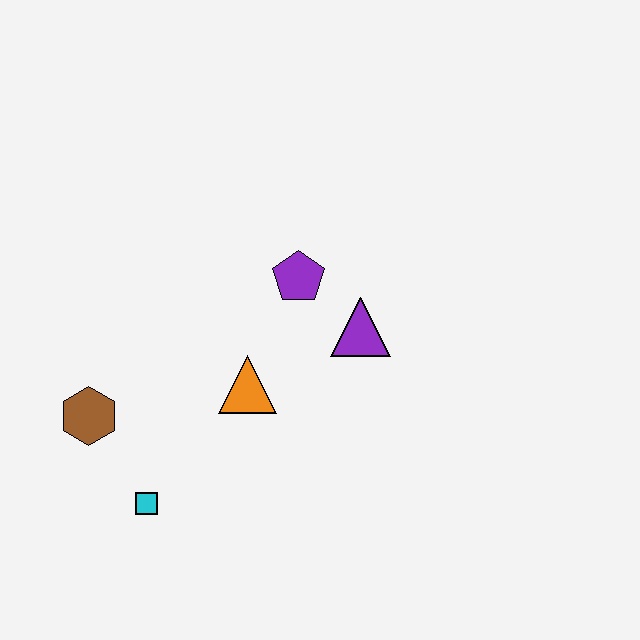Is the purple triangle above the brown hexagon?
Yes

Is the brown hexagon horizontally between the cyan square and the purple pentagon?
No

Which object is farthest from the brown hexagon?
The purple triangle is farthest from the brown hexagon.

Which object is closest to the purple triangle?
The purple pentagon is closest to the purple triangle.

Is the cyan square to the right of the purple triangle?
No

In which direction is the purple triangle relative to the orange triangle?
The purple triangle is to the right of the orange triangle.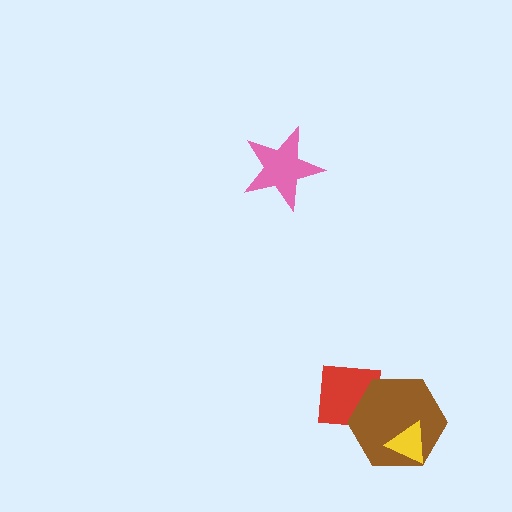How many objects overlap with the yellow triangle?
1 object overlaps with the yellow triangle.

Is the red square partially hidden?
Yes, it is partially covered by another shape.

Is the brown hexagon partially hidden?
Yes, it is partially covered by another shape.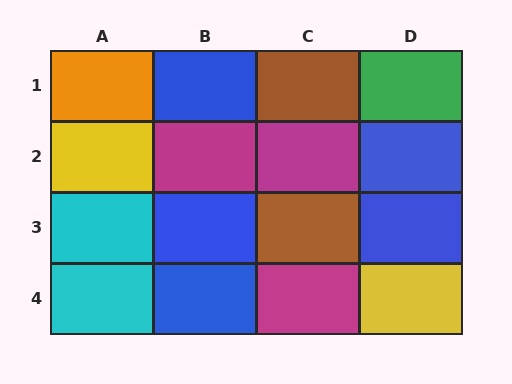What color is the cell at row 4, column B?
Blue.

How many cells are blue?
5 cells are blue.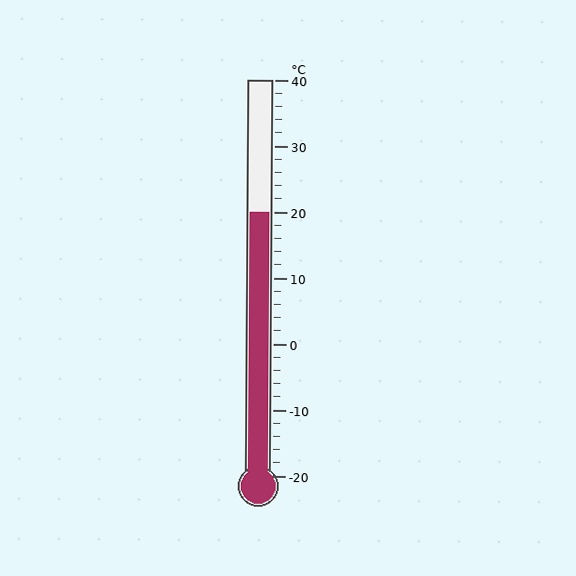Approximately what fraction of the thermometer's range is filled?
The thermometer is filled to approximately 65% of its range.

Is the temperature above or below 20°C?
The temperature is at 20°C.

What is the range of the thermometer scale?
The thermometer scale ranges from -20°C to 40°C.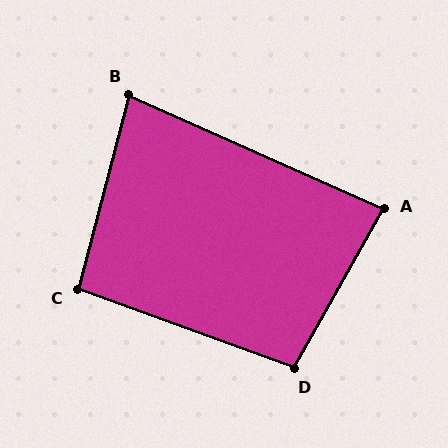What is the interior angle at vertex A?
Approximately 85 degrees (acute).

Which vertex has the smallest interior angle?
B, at approximately 81 degrees.